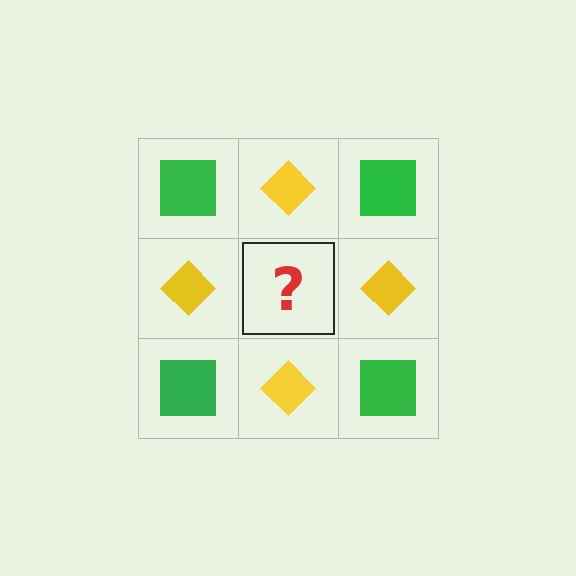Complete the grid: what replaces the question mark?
The question mark should be replaced with a green square.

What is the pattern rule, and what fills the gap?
The rule is that it alternates green square and yellow diamond in a checkerboard pattern. The gap should be filled with a green square.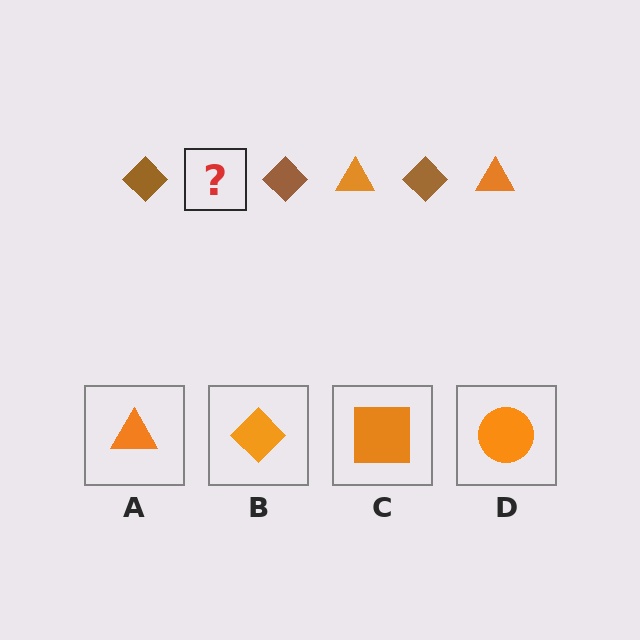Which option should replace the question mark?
Option A.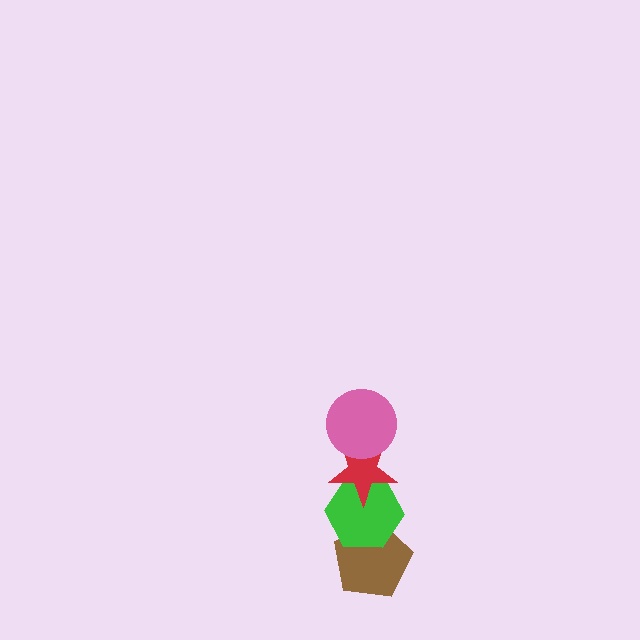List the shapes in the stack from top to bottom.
From top to bottom: the pink circle, the red star, the green hexagon, the brown pentagon.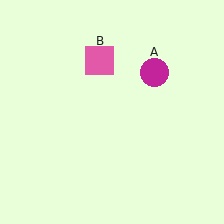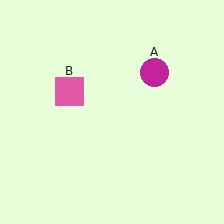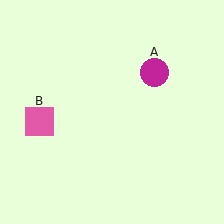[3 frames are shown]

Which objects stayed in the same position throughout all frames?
Magenta circle (object A) remained stationary.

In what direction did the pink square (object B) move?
The pink square (object B) moved down and to the left.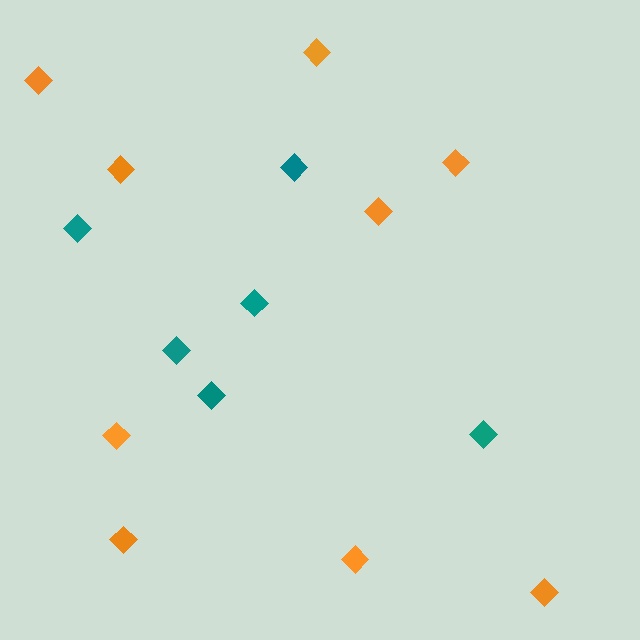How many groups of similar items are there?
There are 2 groups: one group of orange diamonds (9) and one group of teal diamonds (6).